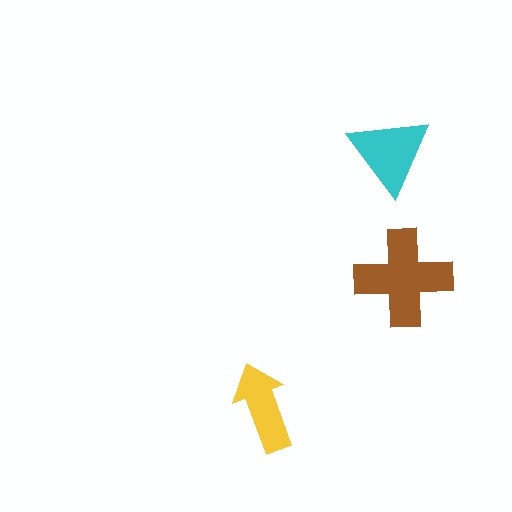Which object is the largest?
The brown cross.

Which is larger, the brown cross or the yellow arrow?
The brown cross.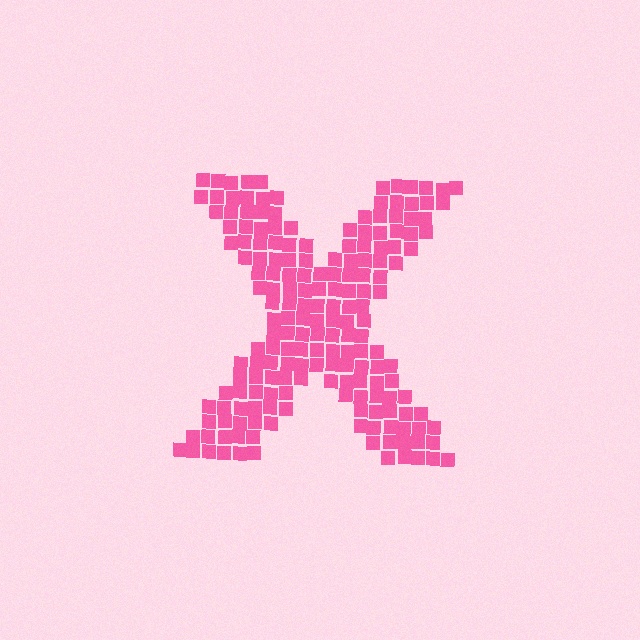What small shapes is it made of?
It is made of small squares.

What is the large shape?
The large shape is the letter X.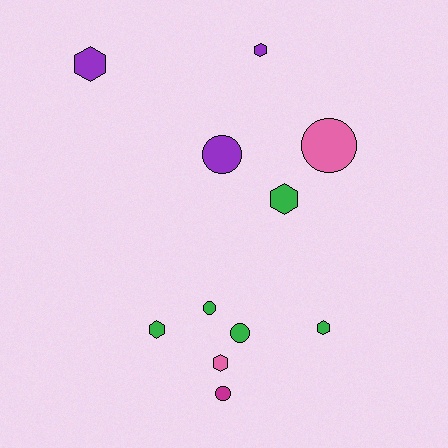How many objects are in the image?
There are 11 objects.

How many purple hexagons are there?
There are 2 purple hexagons.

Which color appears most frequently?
Green, with 5 objects.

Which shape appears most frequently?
Hexagon, with 6 objects.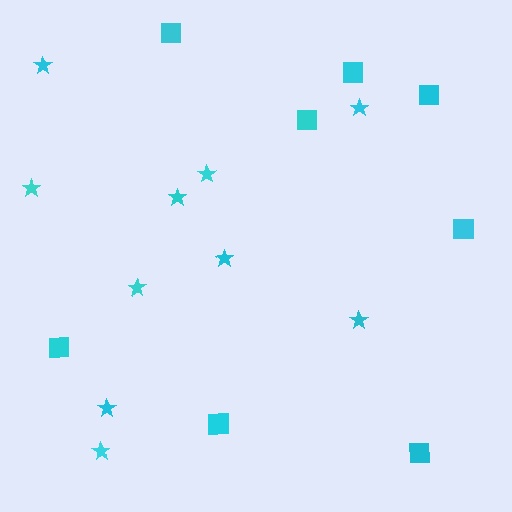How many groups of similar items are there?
There are 2 groups: one group of squares (8) and one group of stars (10).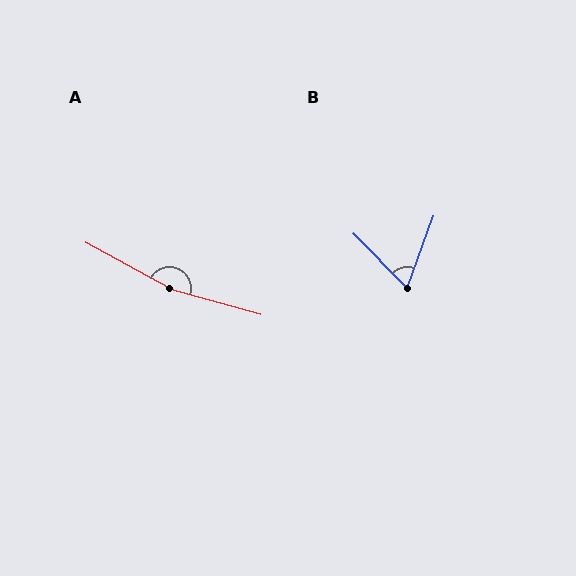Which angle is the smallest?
B, at approximately 65 degrees.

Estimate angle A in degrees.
Approximately 167 degrees.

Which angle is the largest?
A, at approximately 167 degrees.